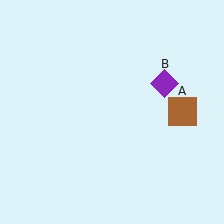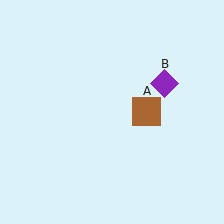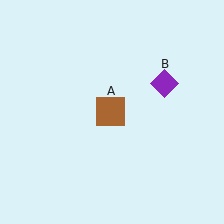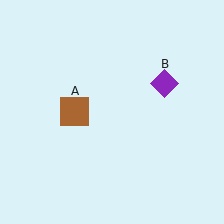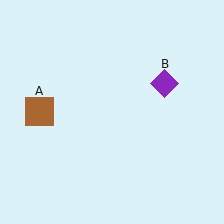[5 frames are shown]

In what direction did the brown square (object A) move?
The brown square (object A) moved left.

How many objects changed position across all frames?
1 object changed position: brown square (object A).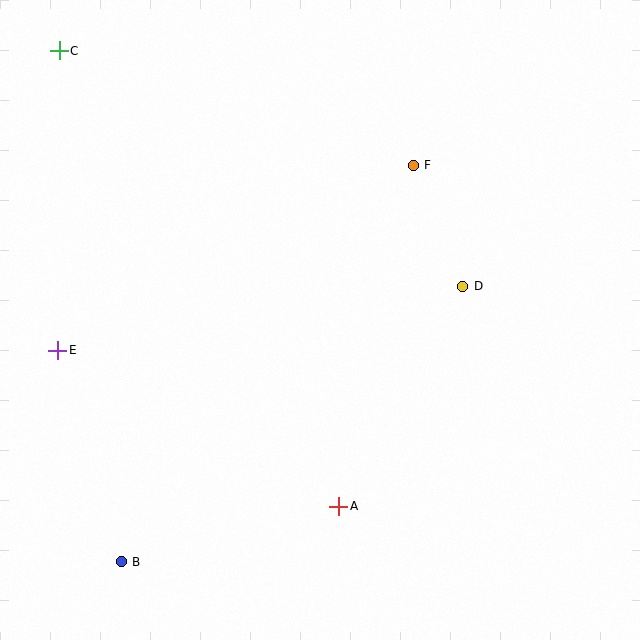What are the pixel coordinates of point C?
Point C is at (59, 51).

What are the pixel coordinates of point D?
Point D is at (463, 286).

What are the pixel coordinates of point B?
Point B is at (121, 562).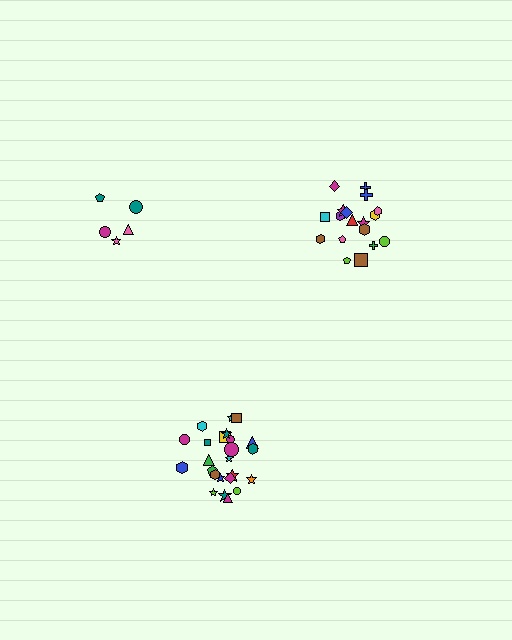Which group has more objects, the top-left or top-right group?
The top-right group.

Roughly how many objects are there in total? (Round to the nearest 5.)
Roughly 50 objects in total.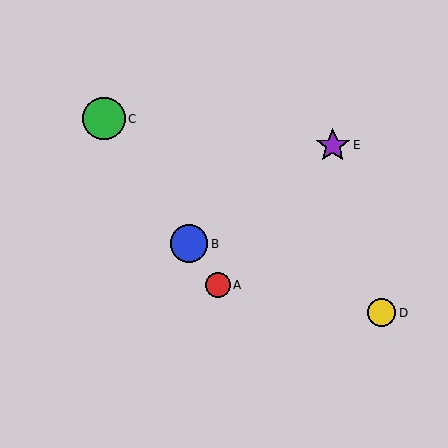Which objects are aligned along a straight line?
Objects A, B, C are aligned along a straight line.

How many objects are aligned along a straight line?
3 objects (A, B, C) are aligned along a straight line.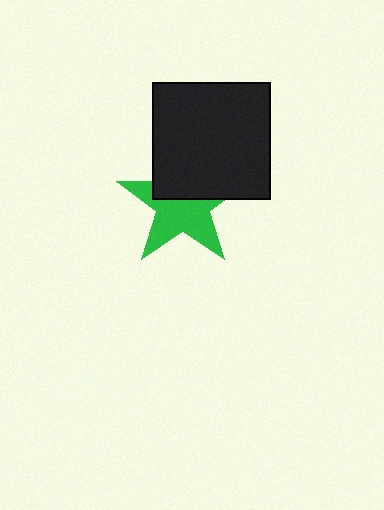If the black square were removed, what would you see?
You would see the complete green star.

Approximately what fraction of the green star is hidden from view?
Roughly 41% of the green star is hidden behind the black square.